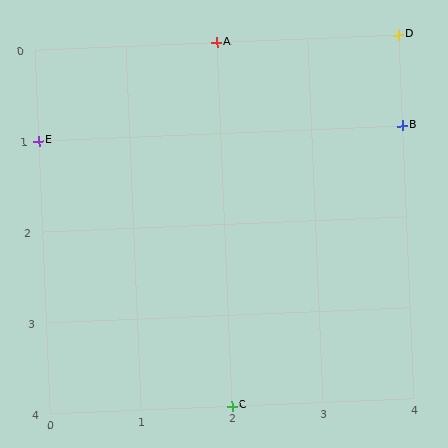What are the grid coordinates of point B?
Point B is at grid coordinates (4, 1).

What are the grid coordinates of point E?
Point E is at grid coordinates (0, 1).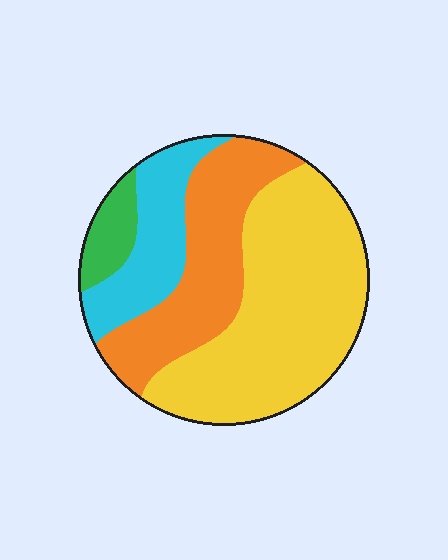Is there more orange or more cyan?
Orange.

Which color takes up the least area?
Green, at roughly 5%.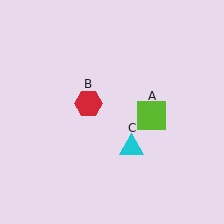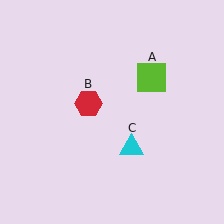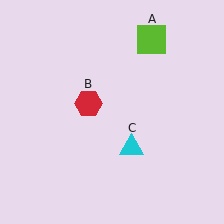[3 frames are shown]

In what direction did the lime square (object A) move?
The lime square (object A) moved up.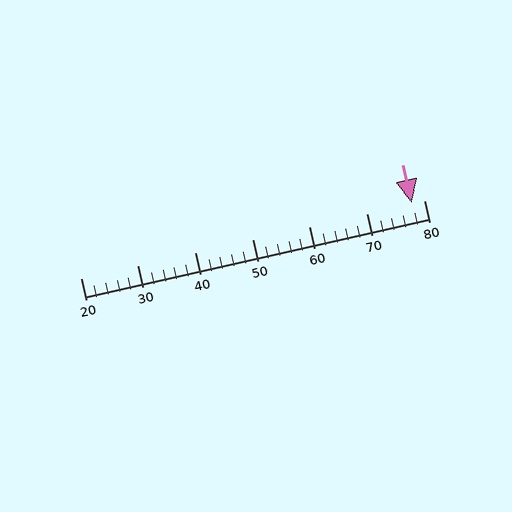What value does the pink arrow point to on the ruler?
The pink arrow points to approximately 78.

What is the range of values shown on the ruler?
The ruler shows values from 20 to 80.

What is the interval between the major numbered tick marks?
The major tick marks are spaced 10 units apart.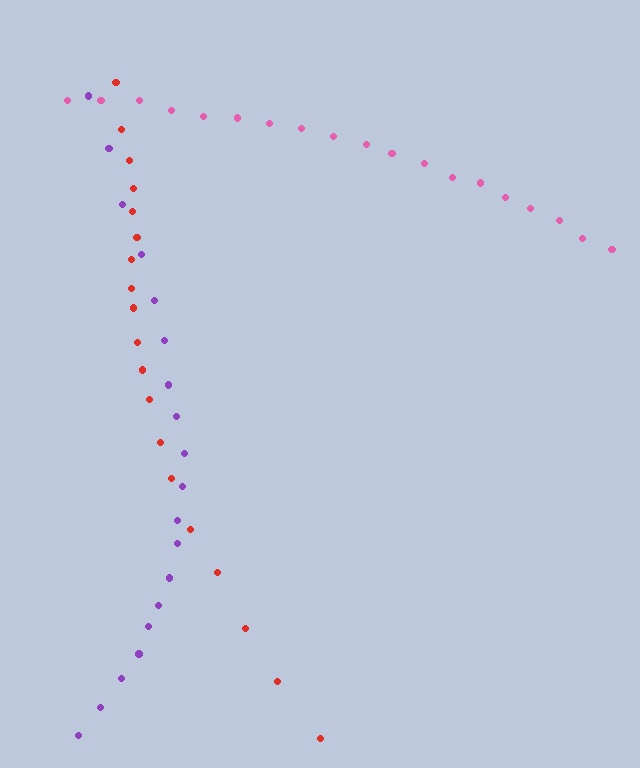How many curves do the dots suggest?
There are 3 distinct paths.